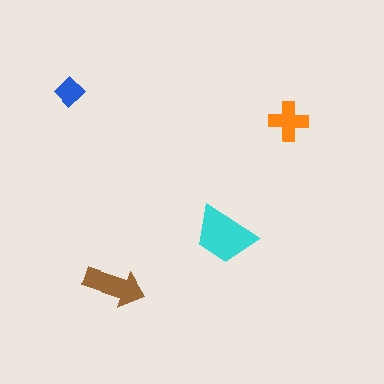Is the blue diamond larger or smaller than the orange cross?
Smaller.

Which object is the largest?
The cyan trapezoid.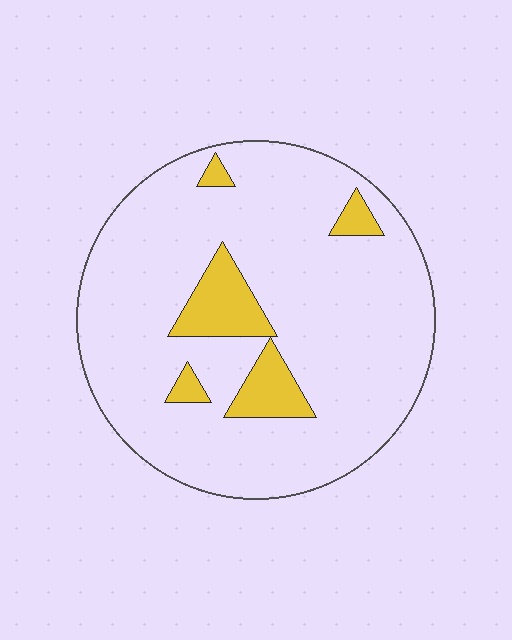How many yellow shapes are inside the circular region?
5.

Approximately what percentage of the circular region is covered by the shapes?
Approximately 10%.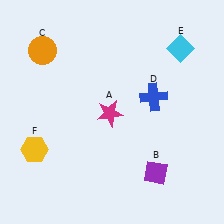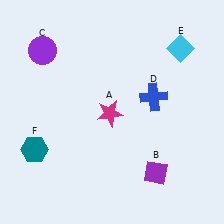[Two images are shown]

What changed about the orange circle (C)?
In Image 1, C is orange. In Image 2, it changed to purple.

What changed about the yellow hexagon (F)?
In Image 1, F is yellow. In Image 2, it changed to teal.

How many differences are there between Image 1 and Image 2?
There are 2 differences between the two images.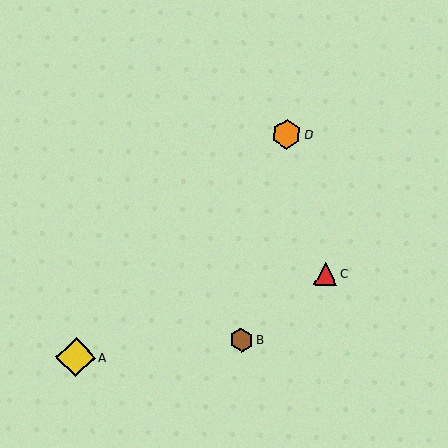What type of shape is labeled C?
Shape C is a red triangle.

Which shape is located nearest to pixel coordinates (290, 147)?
The orange hexagon (labeled D) at (287, 134) is nearest to that location.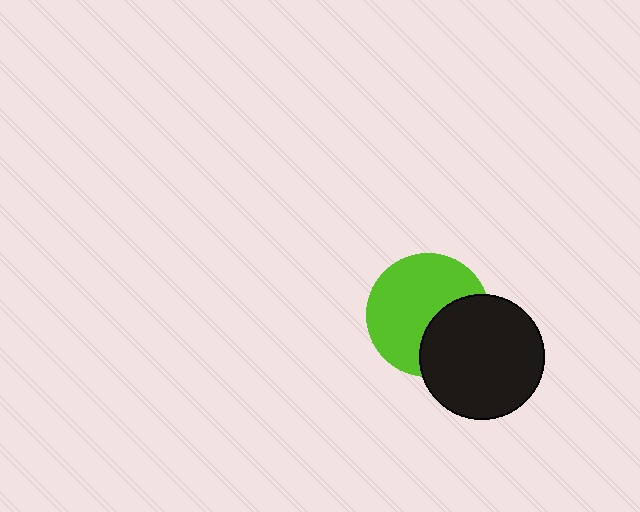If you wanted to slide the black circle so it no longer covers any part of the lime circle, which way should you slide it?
Slide it toward the lower-right — that is the most direct way to separate the two shapes.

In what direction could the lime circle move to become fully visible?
The lime circle could move toward the upper-left. That would shift it out from behind the black circle entirely.